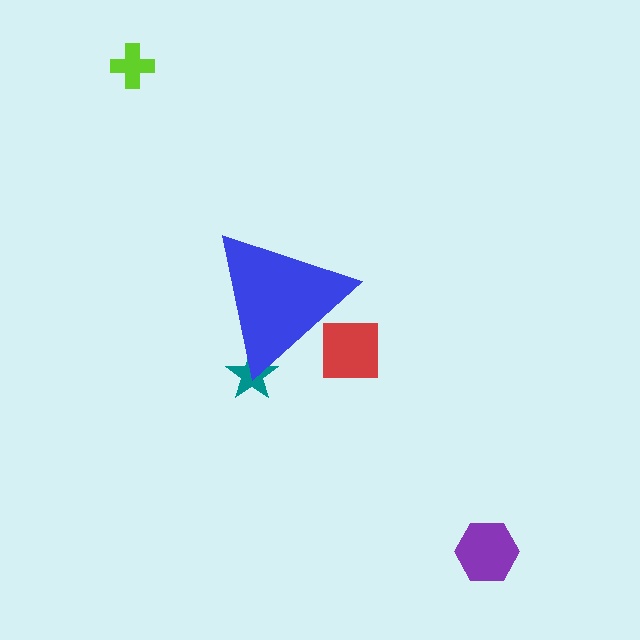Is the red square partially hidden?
Yes, the red square is partially hidden behind the blue triangle.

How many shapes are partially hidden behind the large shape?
2 shapes are partially hidden.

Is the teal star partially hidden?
Yes, the teal star is partially hidden behind the blue triangle.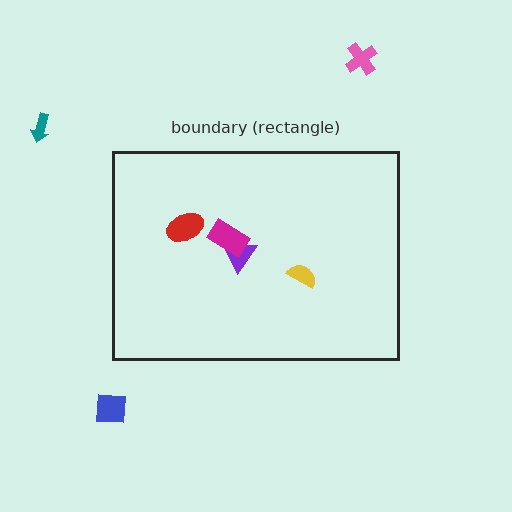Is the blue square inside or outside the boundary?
Outside.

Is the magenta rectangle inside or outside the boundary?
Inside.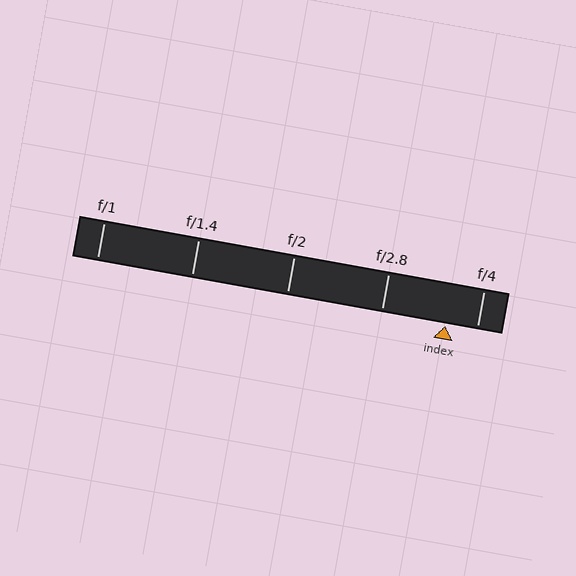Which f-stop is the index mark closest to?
The index mark is closest to f/4.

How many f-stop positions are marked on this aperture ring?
There are 5 f-stop positions marked.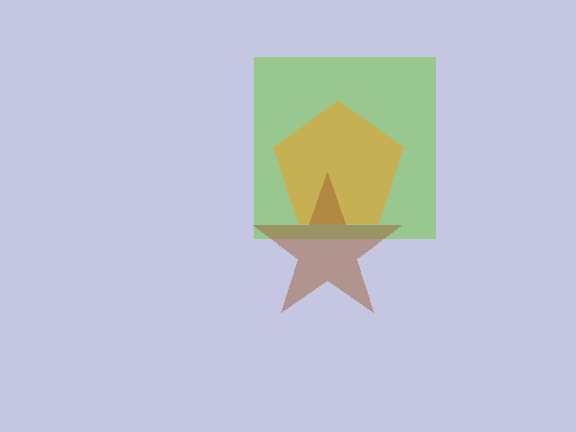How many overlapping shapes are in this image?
There are 3 overlapping shapes in the image.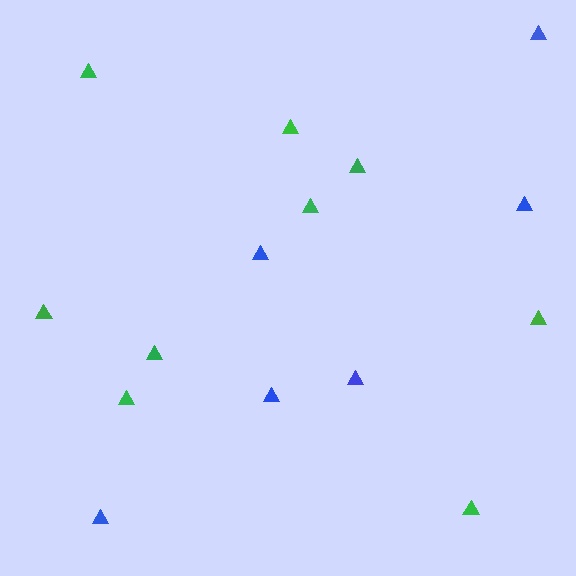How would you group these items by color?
There are 2 groups: one group of green triangles (9) and one group of blue triangles (6).